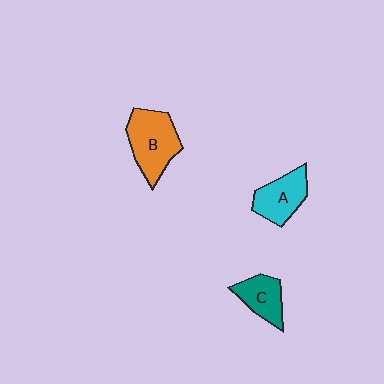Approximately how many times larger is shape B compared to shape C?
Approximately 1.6 times.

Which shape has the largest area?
Shape B (orange).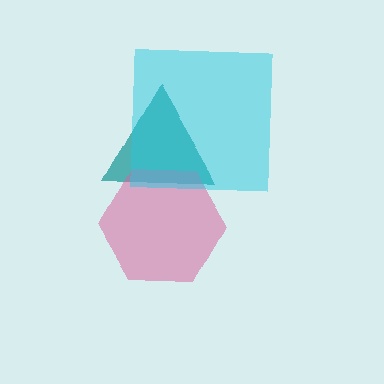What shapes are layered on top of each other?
The layered shapes are: a teal triangle, a pink hexagon, a cyan square.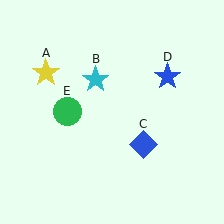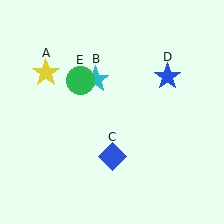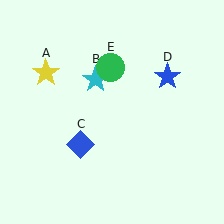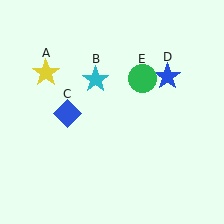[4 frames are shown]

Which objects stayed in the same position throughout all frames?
Yellow star (object A) and cyan star (object B) and blue star (object D) remained stationary.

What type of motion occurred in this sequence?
The blue diamond (object C), green circle (object E) rotated clockwise around the center of the scene.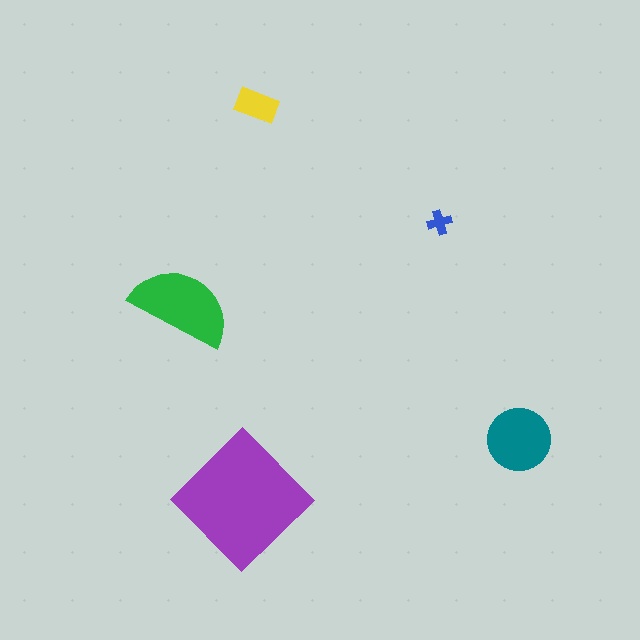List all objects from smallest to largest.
The blue cross, the yellow rectangle, the teal circle, the green semicircle, the purple diamond.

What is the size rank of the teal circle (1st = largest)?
3rd.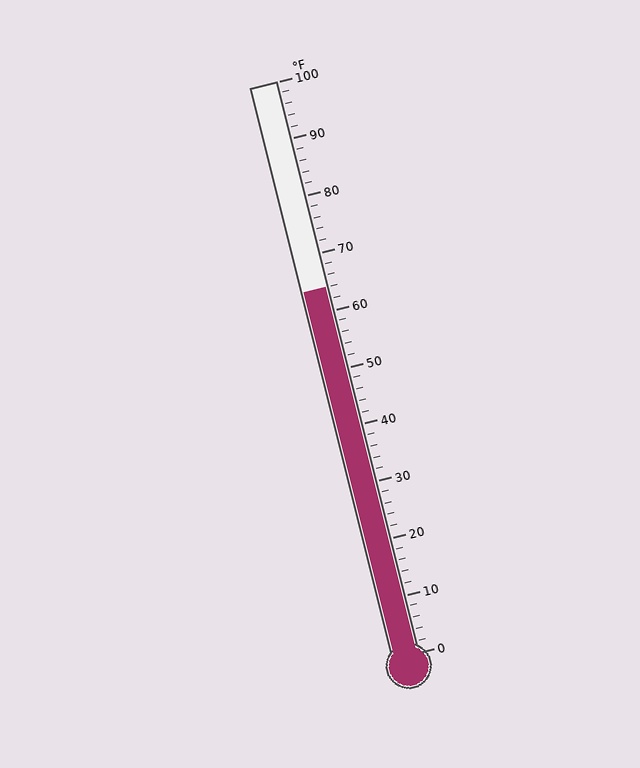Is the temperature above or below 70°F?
The temperature is below 70°F.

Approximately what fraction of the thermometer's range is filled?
The thermometer is filled to approximately 65% of its range.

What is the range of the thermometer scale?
The thermometer scale ranges from 0°F to 100°F.